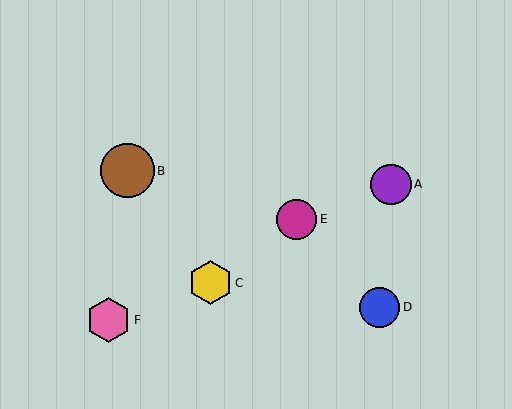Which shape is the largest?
The brown circle (labeled B) is the largest.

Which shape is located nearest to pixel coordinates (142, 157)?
The brown circle (labeled B) at (128, 171) is nearest to that location.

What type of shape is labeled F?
Shape F is a pink hexagon.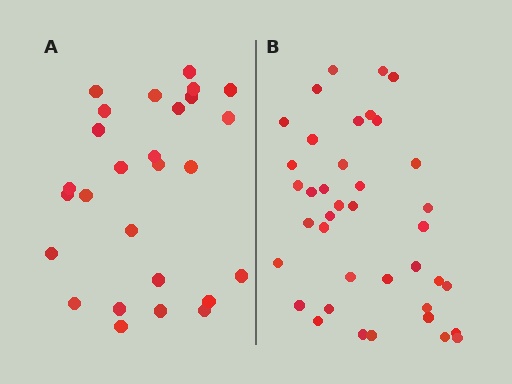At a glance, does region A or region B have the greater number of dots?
Region B (the right region) has more dots.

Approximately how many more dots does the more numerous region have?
Region B has roughly 12 or so more dots than region A.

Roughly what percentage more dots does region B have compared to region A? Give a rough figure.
About 45% more.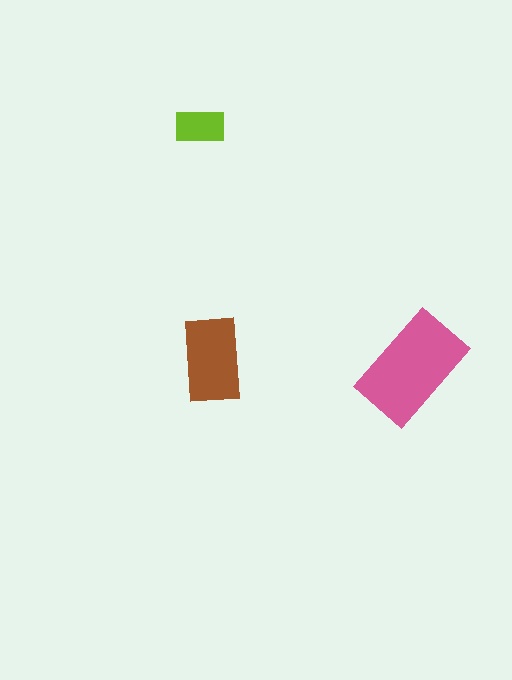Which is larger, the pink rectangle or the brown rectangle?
The pink one.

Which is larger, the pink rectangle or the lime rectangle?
The pink one.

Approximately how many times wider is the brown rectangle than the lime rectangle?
About 1.5 times wider.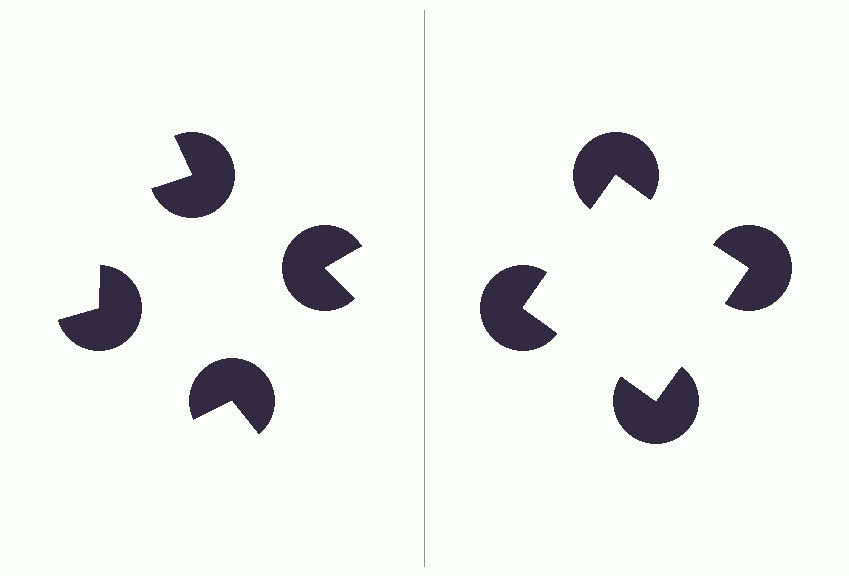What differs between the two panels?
The pac-man discs are positioned identically on both sides; only the wedge orientations differ. On the right they align to a square; on the left they are misaligned.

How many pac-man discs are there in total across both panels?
8 — 4 on each side.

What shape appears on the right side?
An illusory square.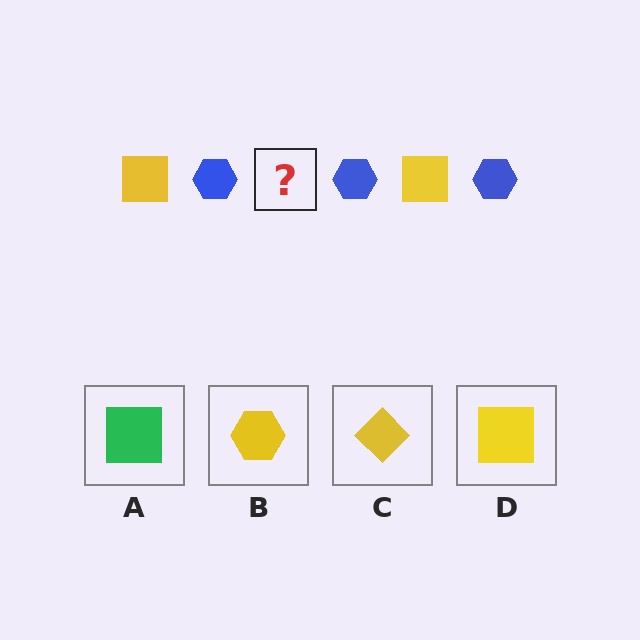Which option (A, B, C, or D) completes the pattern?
D.